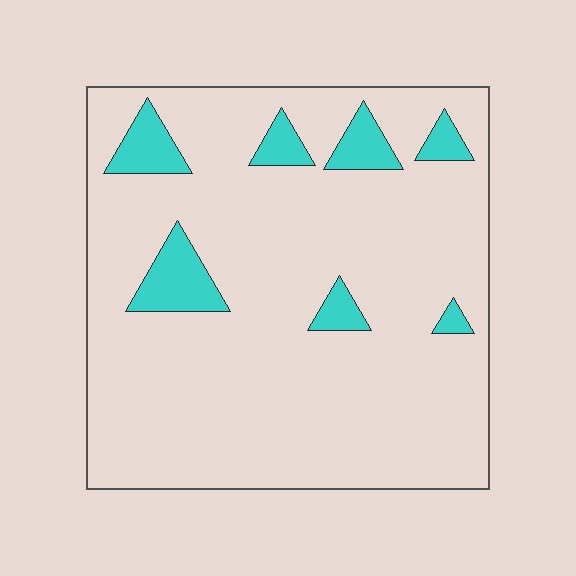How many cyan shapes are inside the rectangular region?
7.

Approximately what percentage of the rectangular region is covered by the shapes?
Approximately 10%.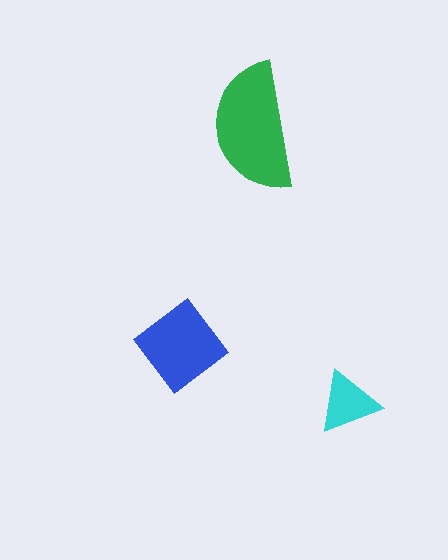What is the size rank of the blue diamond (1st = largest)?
2nd.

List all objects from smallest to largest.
The cyan triangle, the blue diamond, the green semicircle.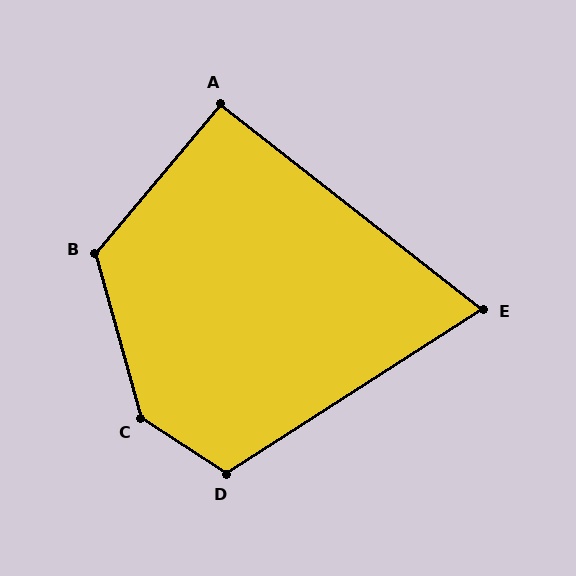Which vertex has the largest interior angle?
C, at approximately 139 degrees.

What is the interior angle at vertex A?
Approximately 92 degrees (approximately right).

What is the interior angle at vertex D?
Approximately 114 degrees (obtuse).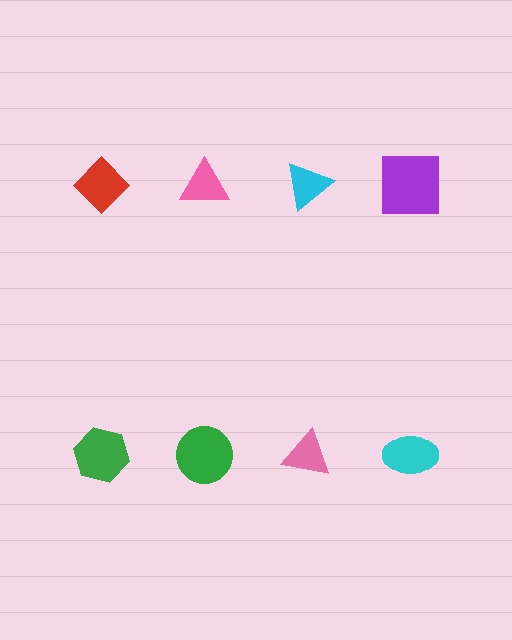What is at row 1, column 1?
A red diamond.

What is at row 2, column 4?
A cyan ellipse.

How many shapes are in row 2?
4 shapes.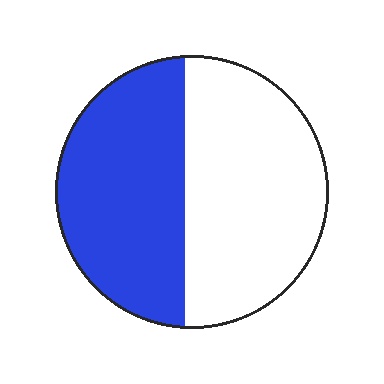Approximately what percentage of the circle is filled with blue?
Approximately 45%.